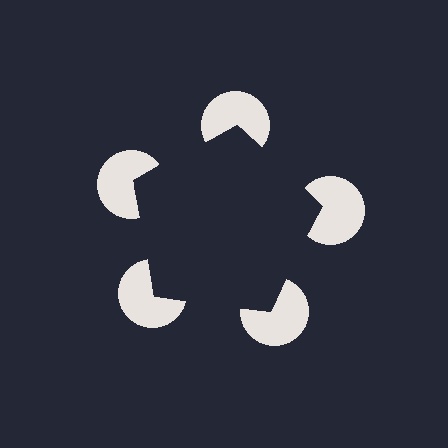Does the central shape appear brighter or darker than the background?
It typically appears slightly darker than the background, even though no actual brightness change is drawn.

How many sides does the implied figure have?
5 sides.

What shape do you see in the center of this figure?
An illusory pentagon — its edges are inferred from the aligned wedge cuts in the pac-man discs, not physically drawn.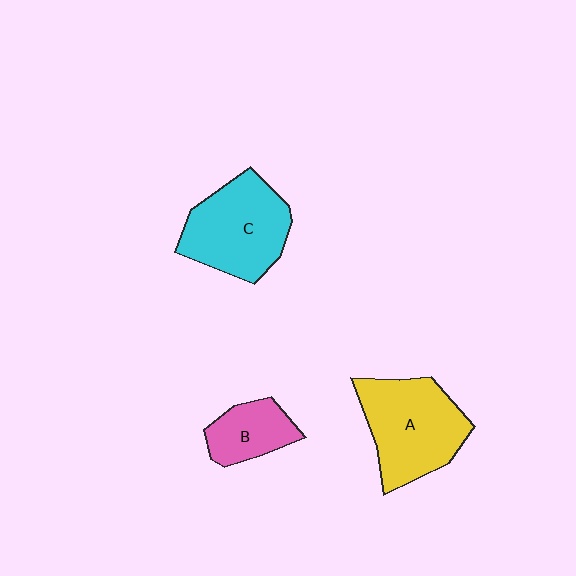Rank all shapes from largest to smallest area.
From largest to smallest: A (yellow), C (cyan), B (pink).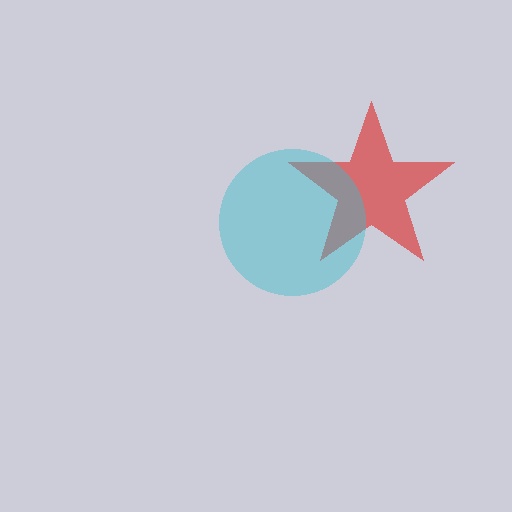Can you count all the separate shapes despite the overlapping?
Yes, there are 2 separate shapes.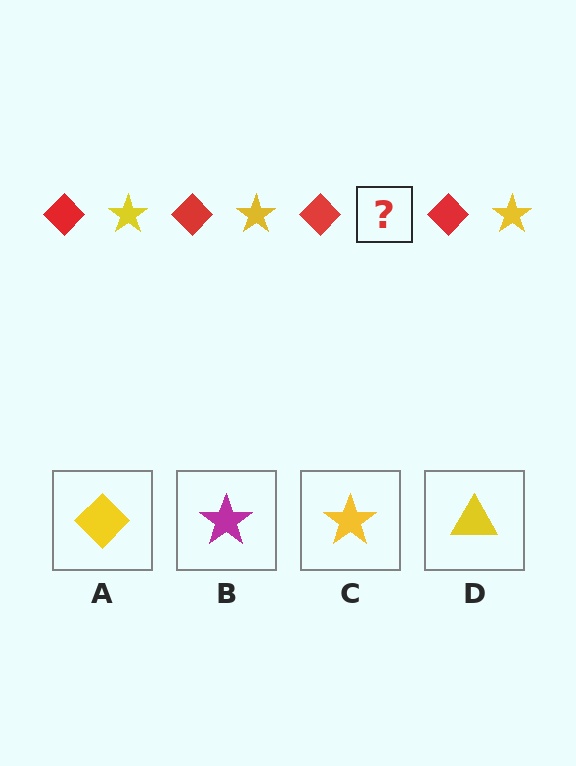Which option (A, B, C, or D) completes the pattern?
C.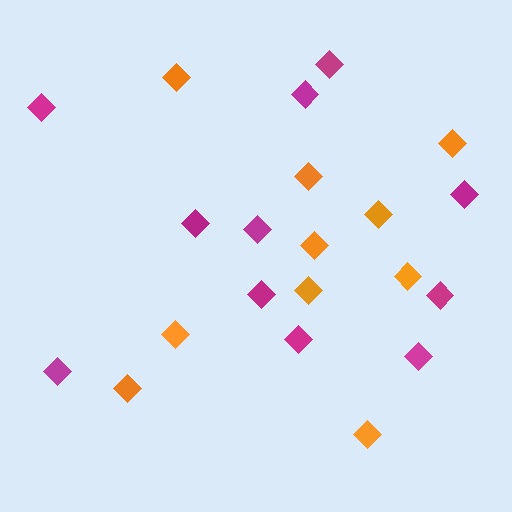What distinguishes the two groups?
There are 2 groups: one group of orange diamonds (10) and one group of magenta diamonds (11).